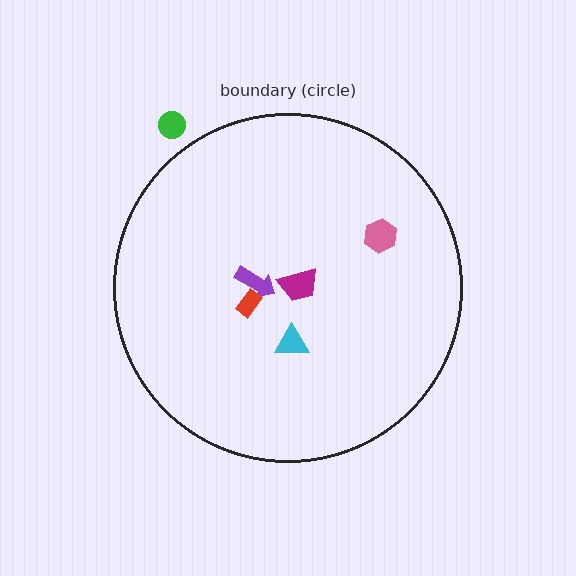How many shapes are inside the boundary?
5 inside, 1 outside.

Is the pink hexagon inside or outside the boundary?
Inside.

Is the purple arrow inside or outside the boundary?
Inside.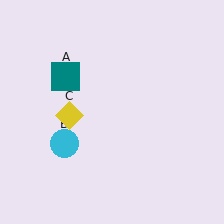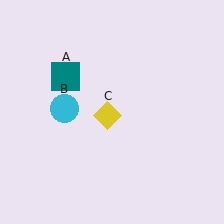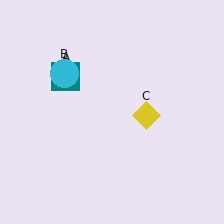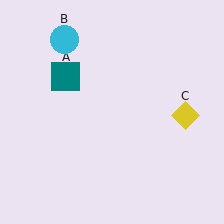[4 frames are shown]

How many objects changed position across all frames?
2 objects changed position: cyan circle (object B), yellow diamond (object C).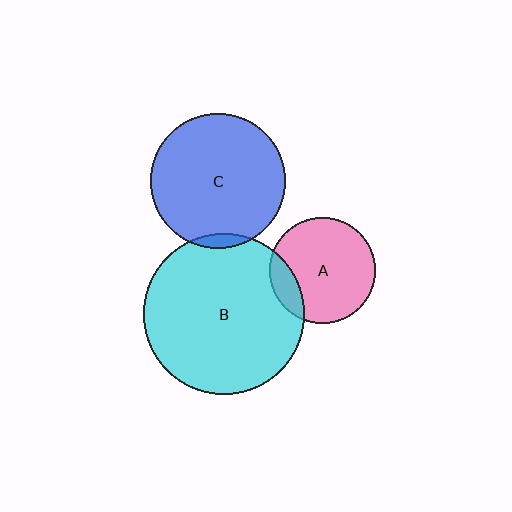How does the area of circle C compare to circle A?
Approximately 1.6 times.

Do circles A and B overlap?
Yes.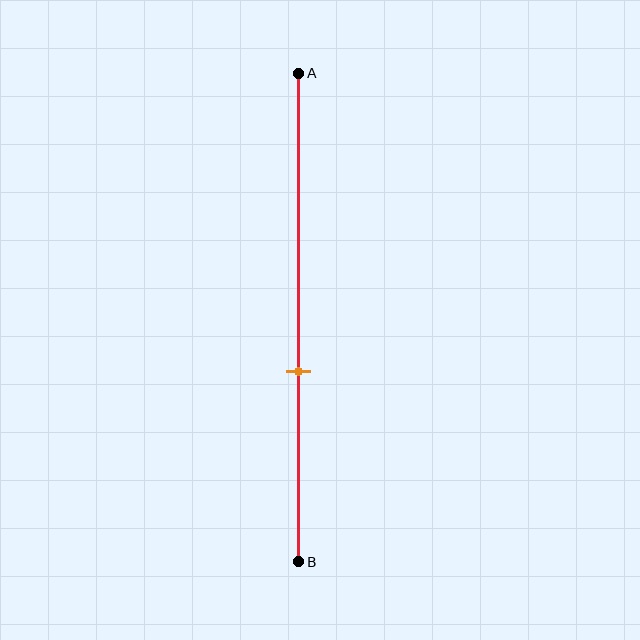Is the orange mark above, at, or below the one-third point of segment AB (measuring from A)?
The orange mark is below the one-third point of segment AB.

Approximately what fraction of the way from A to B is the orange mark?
The orange mark is approximately 60% of the way from A to B.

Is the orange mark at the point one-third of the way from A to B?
No, the mark is at about 60% from A, not at the 33% one-third point.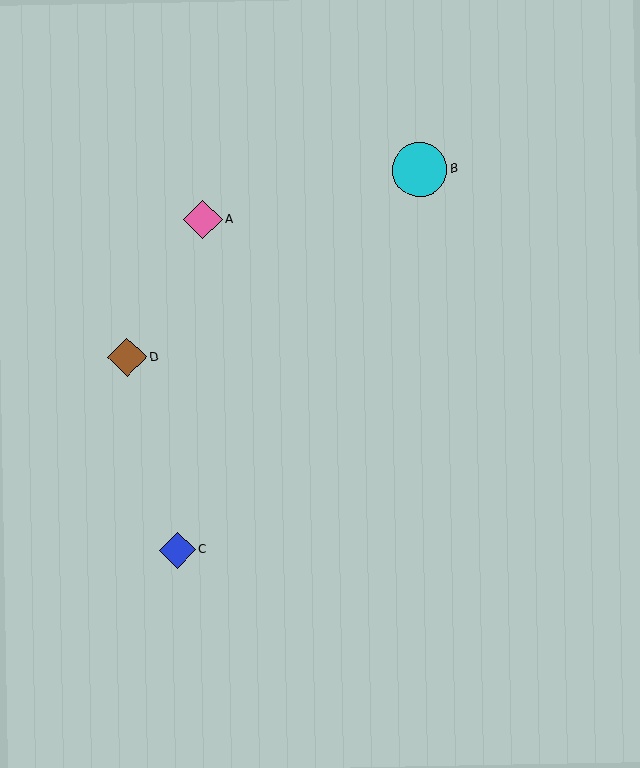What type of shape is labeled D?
Shape D is a brown diamond.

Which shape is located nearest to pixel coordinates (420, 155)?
The cyan circle (labeled B) at (420, 169) is nearest to that location.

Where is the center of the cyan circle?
The center of the cyan circle is at (420, 169).